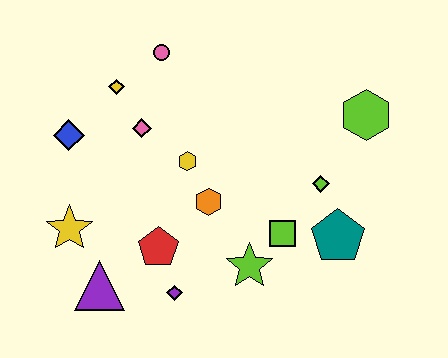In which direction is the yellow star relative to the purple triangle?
The yellow star is above the purple triangle.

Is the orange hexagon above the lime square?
Yes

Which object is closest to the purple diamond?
The red pentagon is closest to the purple diamond.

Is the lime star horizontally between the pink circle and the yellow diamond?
No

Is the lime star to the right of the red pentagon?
Yes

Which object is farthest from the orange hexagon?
The lime hexagon is farthest from the orange hexagon.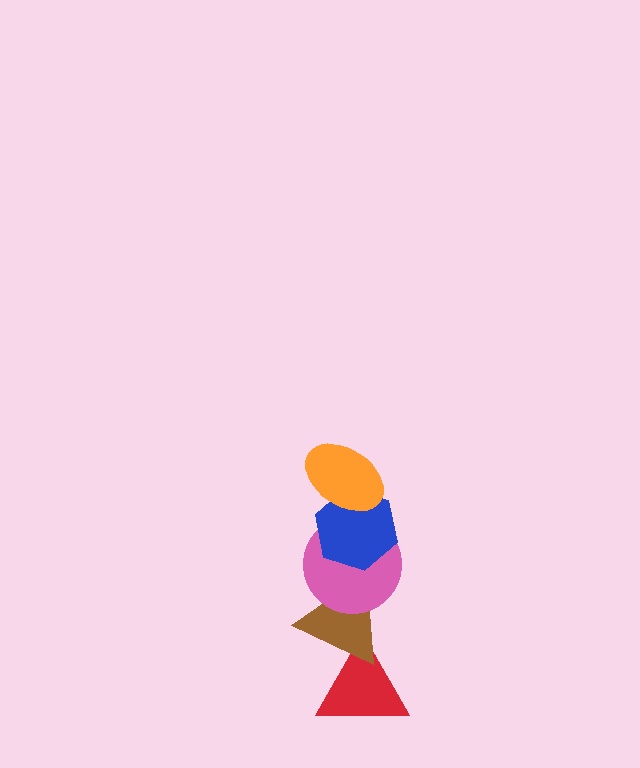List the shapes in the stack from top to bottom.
From top to bottom: the orange ellipse, the blue hexagon, the pink circle, the brown triangle, the red triangle.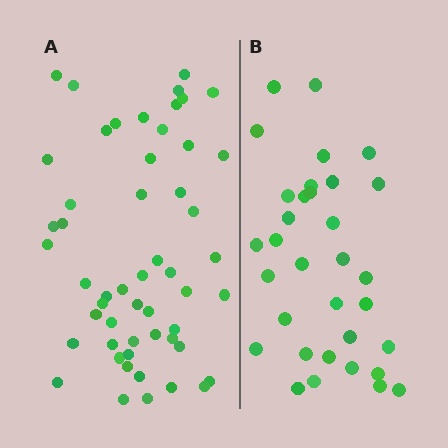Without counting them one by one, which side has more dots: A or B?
Region A (the left region) has more dots.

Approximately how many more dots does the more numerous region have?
Region A has approximately 20 more dots than region B.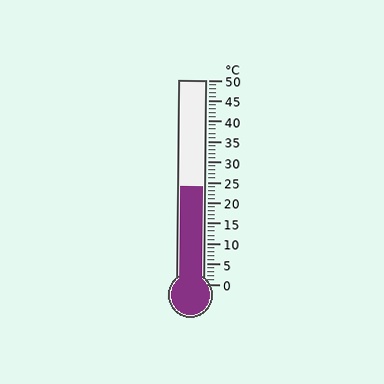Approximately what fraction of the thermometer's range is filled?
The thermometer is filled to approximately 50% of its range.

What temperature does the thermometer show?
The thermometer shows approximately 24°C.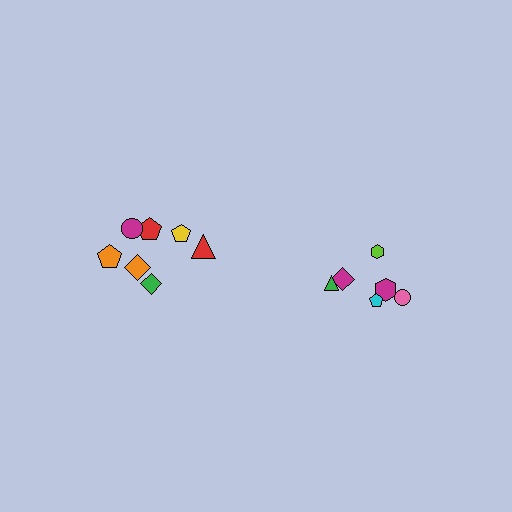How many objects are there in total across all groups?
There are 14 objects.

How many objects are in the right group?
There are 6 objects.